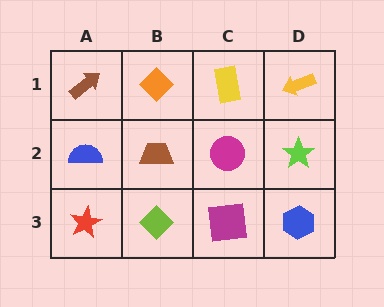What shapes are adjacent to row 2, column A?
A brown arrow (row 1, column A), a red star (row 3, column A), a brown trapezoid (row 2, column B).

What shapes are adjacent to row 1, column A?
A blue semicircle (row 2, column A), an orange diamond (row 1, column B).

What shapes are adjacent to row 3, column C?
A magenta circle (row 2, column C), a lime diamond (row 3, column B), a blue hexagon (row 3, column D).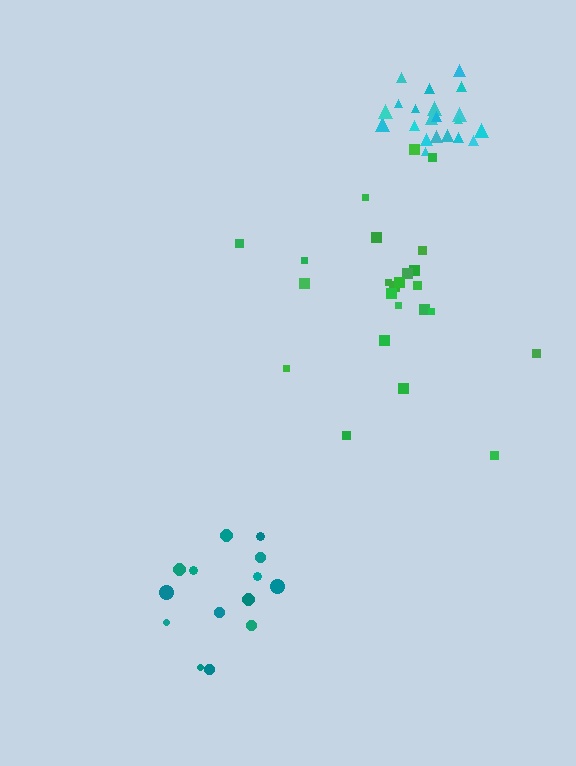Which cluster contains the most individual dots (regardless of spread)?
Green (25).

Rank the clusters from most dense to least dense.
cyan, teal, green.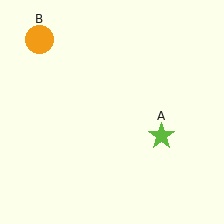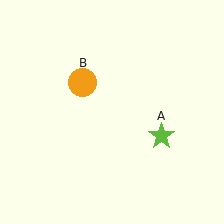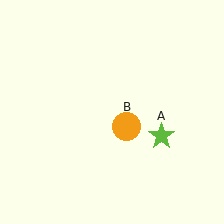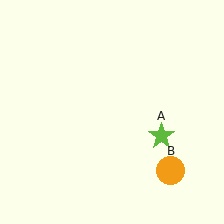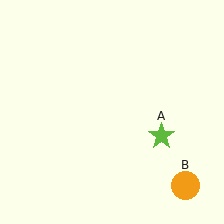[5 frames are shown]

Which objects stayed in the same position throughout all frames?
Lime star (object A) remained stationary.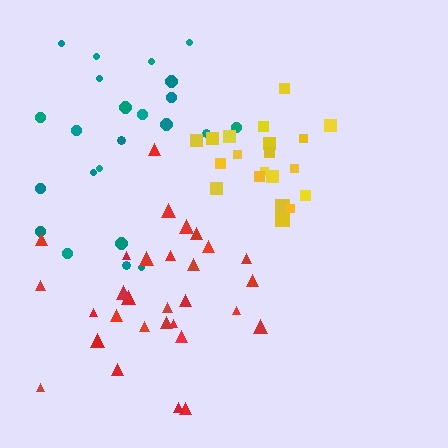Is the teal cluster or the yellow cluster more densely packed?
Yellow.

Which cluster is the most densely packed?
Yellow.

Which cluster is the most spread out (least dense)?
Teal.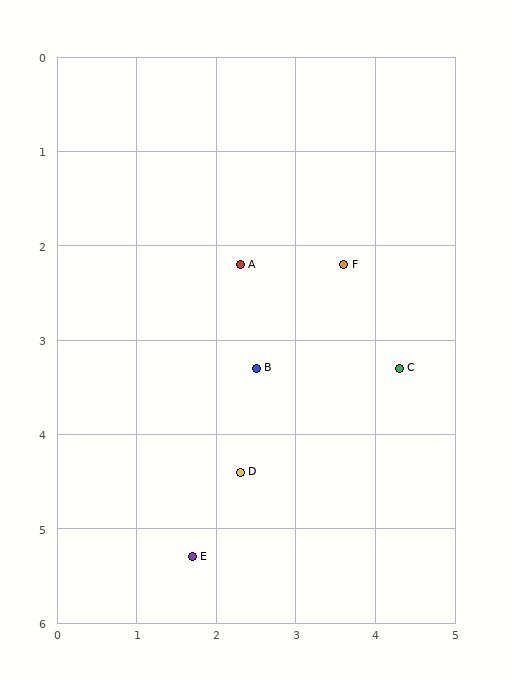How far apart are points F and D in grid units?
Points F and D are about 2.6 grid units apart.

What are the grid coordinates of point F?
Point F is at approximately (3.6, 2.2).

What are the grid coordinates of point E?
Point E is at approximately (1.7, 5.3).